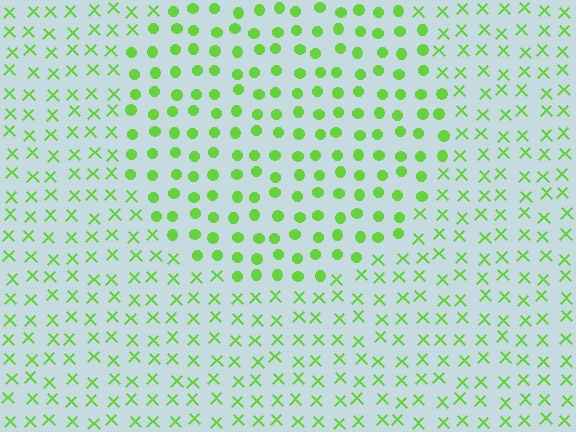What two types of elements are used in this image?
The image uses circles inside the circle region and X marks outside it.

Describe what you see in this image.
The image is filled with small lime elements arranged in a uniform grid. A circle-shaped region contains circles, while the surrounding area contains X marks. The boundary is defined purely by the change in element shape.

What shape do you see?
I see a circle.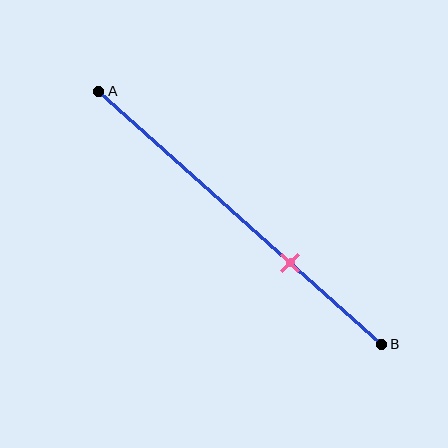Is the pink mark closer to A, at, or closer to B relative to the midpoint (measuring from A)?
The pink mark is closer to point B than the midpoint of segment AB.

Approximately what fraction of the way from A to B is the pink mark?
The pink mark is approximately 70% of the way from A to B.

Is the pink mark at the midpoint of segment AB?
No, the mark is at about 70% from A, not at the 50% midpoint.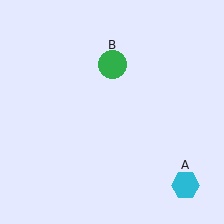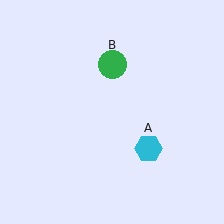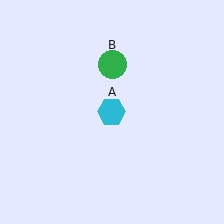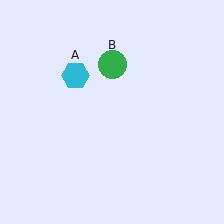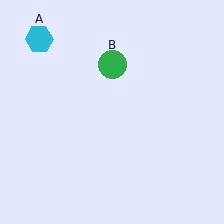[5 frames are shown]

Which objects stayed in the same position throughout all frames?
Green circle (object B) remained stationary.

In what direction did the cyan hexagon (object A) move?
The cyan hexagon (object A) moved up and to the left.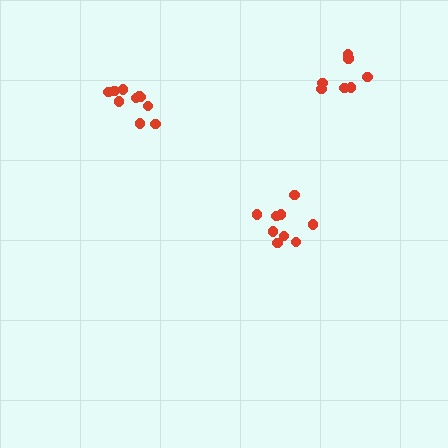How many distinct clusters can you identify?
There are 3 distinct clusters.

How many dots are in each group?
Group 1: 9 dots, Group 2: 10 dots, Group 3: 7 dots (26 total).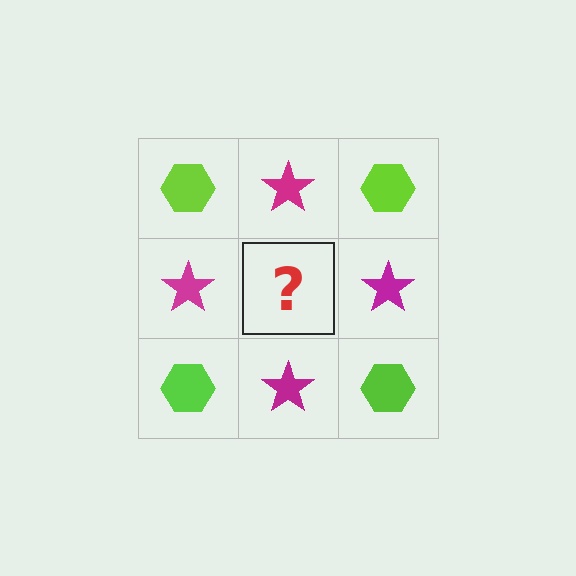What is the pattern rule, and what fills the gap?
The rule is that it alternates lime hexagon and magenta star in a checkerboard pattern. The gap should be filled with a lime hexagon.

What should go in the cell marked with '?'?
The missing cell should contain a lime hexagon.